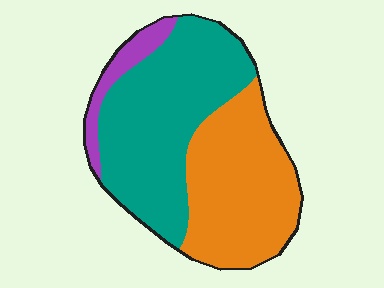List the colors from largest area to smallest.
From largest to smallest: teal, orange, purple.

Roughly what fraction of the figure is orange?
Orange covers roughly 40% of the figure.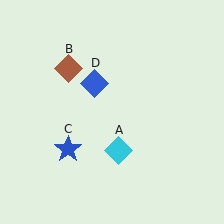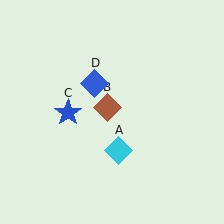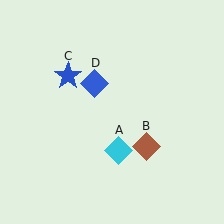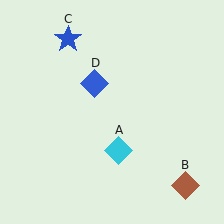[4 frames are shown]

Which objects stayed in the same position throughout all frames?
Cyan diamond (object A) and blue diamond (object D) remained stationary.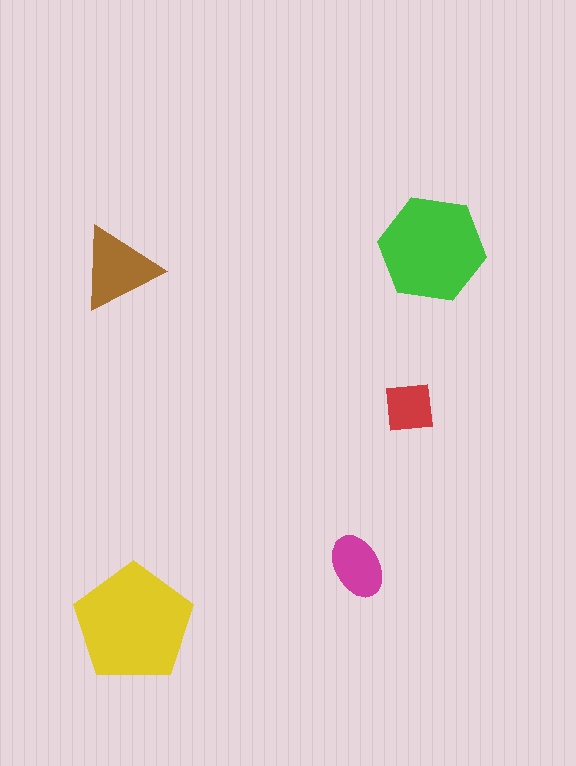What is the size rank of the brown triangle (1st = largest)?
3rd.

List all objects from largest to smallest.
The yellow pentagon, the green hexagon, the brown triangle, the magenta ellipse, the red square.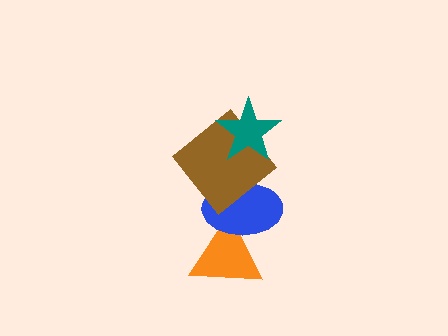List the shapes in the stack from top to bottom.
From top to bottom: the teal star, the brown diamond, the blue ellipse, the orange triangle.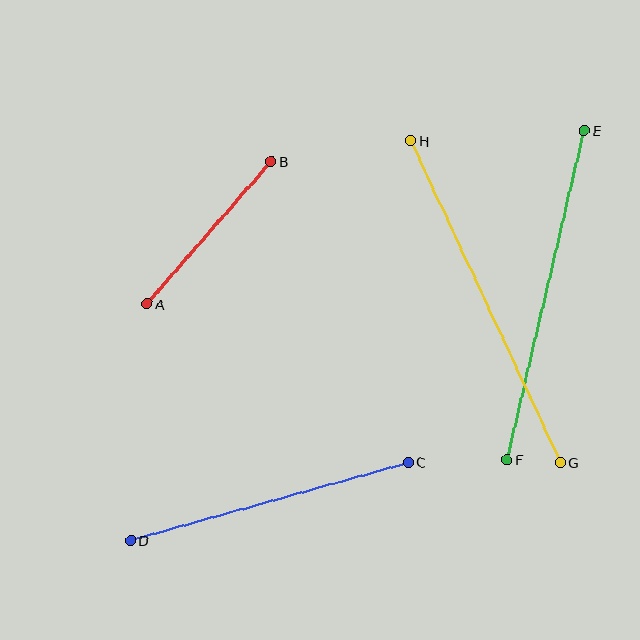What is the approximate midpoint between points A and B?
The midpoint is at approximately (209, 233) pixels.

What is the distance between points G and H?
The distance is approximately 355 pixels.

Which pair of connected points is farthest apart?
Points G and H are farthest apart.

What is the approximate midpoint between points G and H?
The midpoint is at approximately (486, 302) pixels.